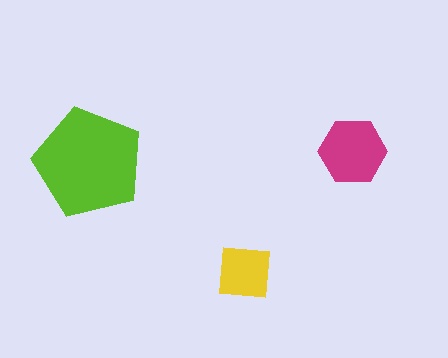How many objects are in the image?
There are 3 objects in the image.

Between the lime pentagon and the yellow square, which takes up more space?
The lime pentagon.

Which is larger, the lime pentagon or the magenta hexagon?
The lime pentagon.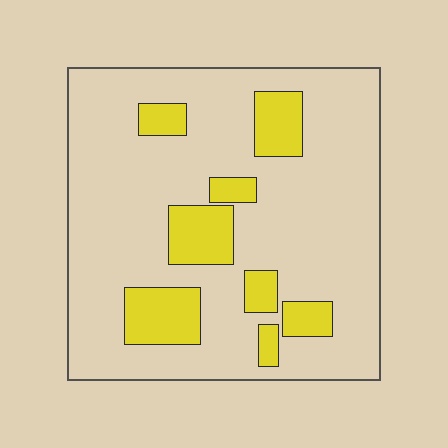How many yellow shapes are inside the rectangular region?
8.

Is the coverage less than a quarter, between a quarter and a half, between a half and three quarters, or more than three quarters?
Less than a quarter.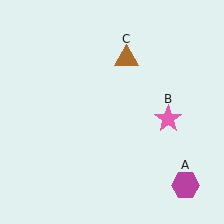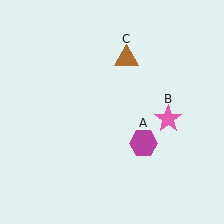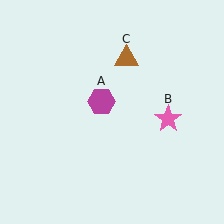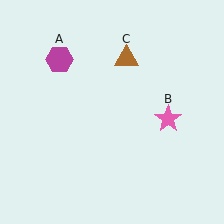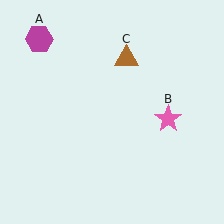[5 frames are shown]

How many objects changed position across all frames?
1 object changed position: magenta hexagon (object A).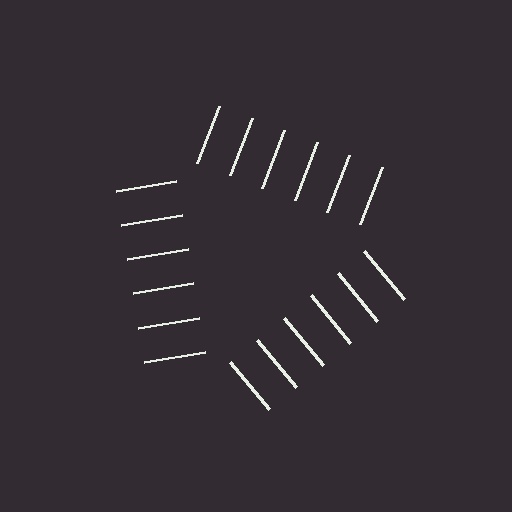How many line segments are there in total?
18 — 6 along each of the 3 edges.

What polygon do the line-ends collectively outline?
An illusory triangle — the line segments terminate on its edges but no continuous stroke is drawn.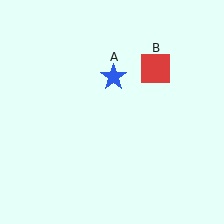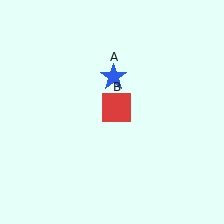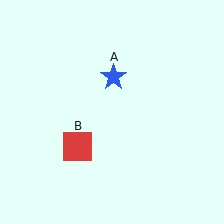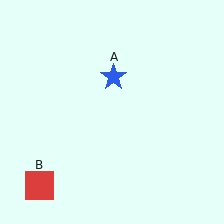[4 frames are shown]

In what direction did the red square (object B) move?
The red square (object B) moved down and to the left.